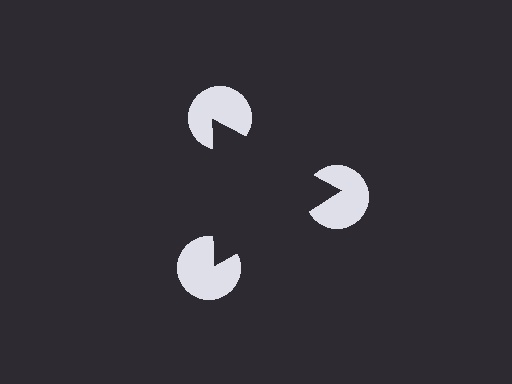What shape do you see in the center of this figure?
An illusory triangle — its edges are inferred from the aligned wedge cuts in the pac-man discs, not physically drawn.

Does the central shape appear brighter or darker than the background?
It typically appears slightly darker than the background, even though no actual brightness change is drawn.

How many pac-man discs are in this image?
There are 3 — one at each vertex of the illusory triangle.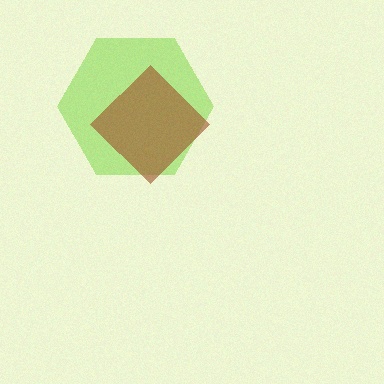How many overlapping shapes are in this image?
There are 2 overlapping shapes in the image.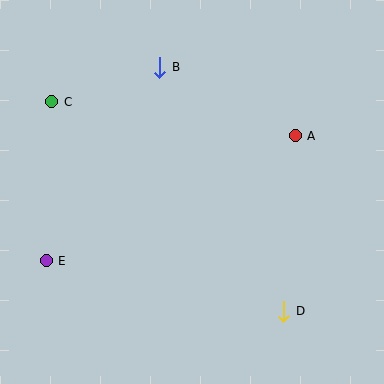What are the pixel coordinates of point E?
Point E is at (46, 261).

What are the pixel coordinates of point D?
Point D is at (284, 311).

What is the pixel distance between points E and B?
The distance between E and B is 224 pixels.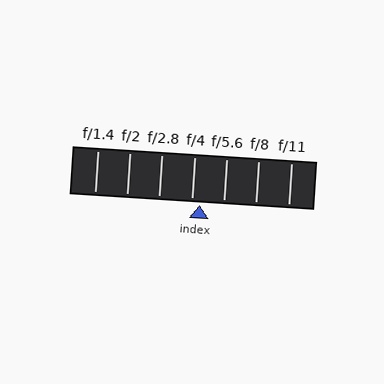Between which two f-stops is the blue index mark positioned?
The index mark is between f/4 and f/5.6.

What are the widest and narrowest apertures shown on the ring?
The widest aperture shown is f/1.4 and the narrowest is f/11.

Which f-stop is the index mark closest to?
The index mark is closest to f/4.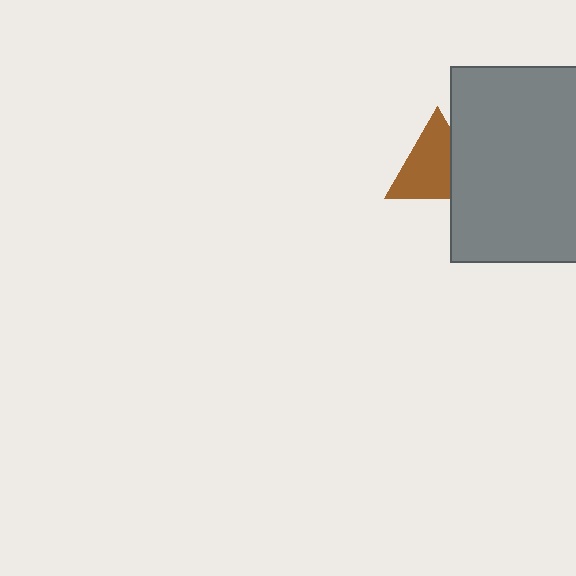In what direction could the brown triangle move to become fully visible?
The brown triangle could move left. That would shift it out from behind the gray rectangle entirely.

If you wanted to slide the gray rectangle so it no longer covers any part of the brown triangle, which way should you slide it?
Slide it right — that is the most direct way to separate the two shapes.